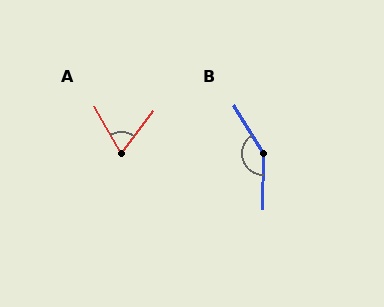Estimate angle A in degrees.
Approximately 66 degrees.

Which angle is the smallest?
A, at approximately 66 degrees.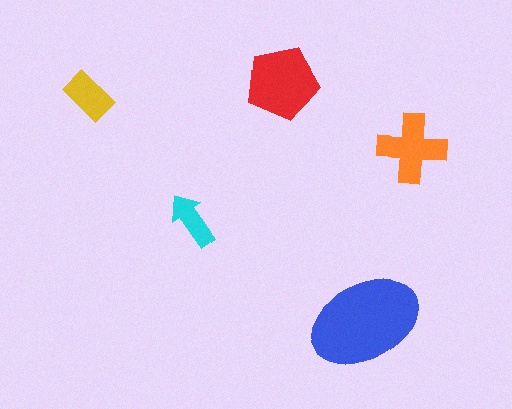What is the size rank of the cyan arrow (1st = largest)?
5th.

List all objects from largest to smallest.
The blue ellipse, the red pentagon, the orange cross, the yellow rectangle, the cyan arrow.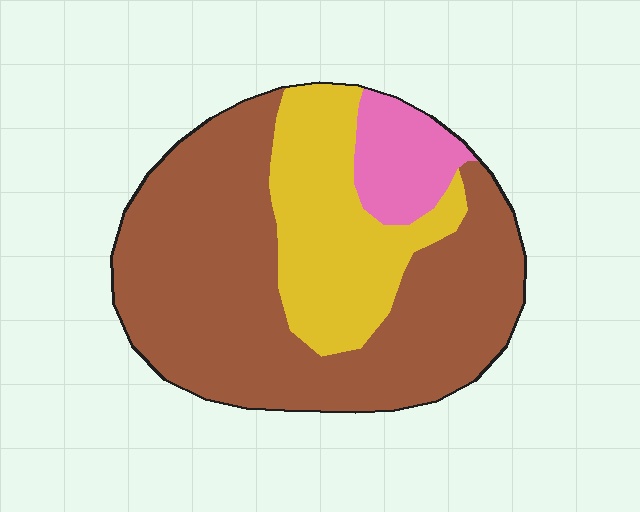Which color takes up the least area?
Pink, at roughly 10%.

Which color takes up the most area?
Brown, at roughly 65%.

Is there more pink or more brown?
Brown.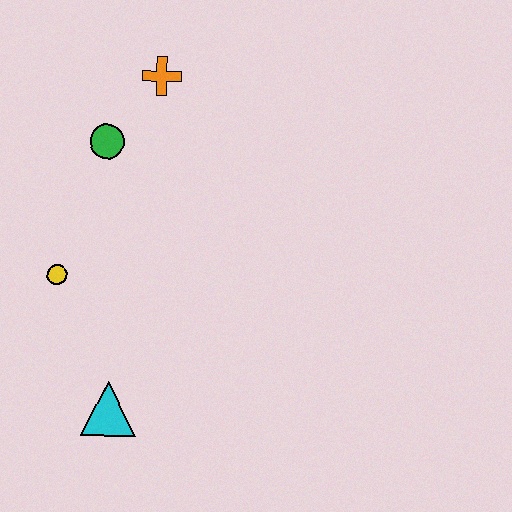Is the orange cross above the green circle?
Yes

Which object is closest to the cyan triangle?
The yellow circle is closest to the cyan triangle.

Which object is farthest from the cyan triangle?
The orange cross is farthest from the cyan triangle.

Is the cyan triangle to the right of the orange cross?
No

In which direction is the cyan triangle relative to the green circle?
The cyan triangle is below the green circle.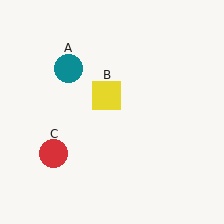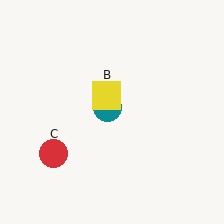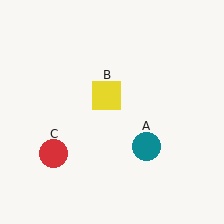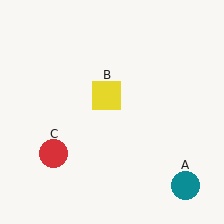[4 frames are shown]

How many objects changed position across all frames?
1 object changed position: teal circle (object A).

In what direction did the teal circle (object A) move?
The teal circle (object A) moved down and to the right.